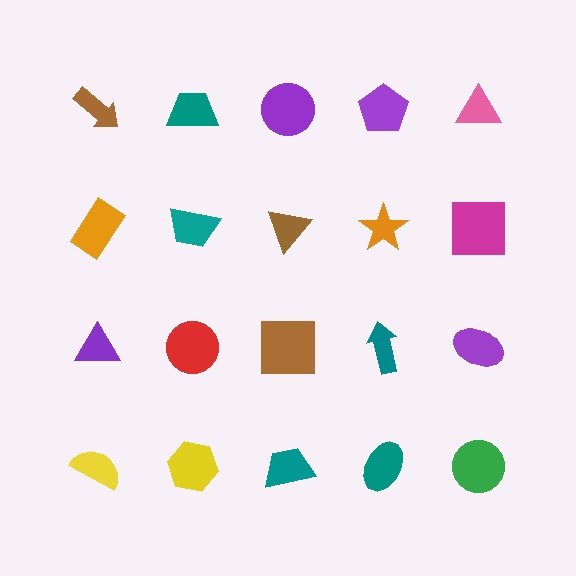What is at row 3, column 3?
A brown square.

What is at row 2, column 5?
A magenta square.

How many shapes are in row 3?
5 shapes.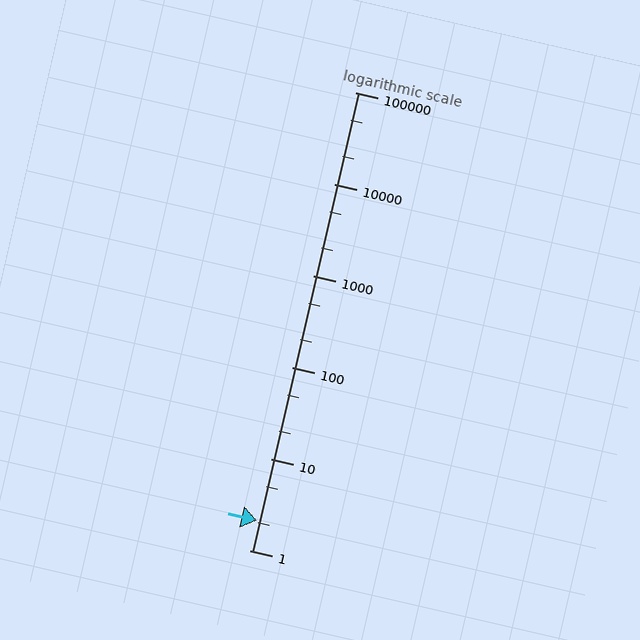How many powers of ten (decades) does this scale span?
The scale spans 5 decades, from 1 to 100000.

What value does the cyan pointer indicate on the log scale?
The pointer indicates approximately 2.1.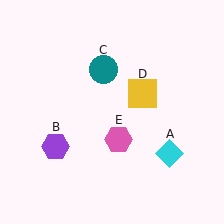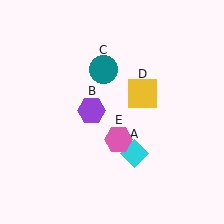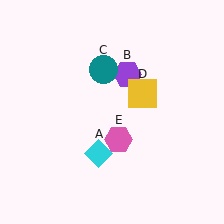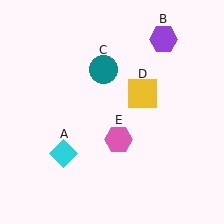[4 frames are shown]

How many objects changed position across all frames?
2 objects changed position: cyan diamond (object A), purple hexagon (object B).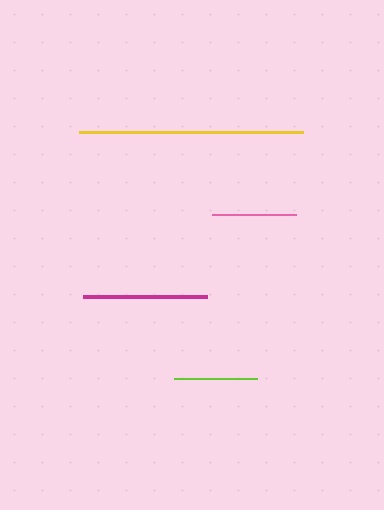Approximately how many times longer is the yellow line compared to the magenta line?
The yellow line is approximately 1.8 times the length of the magenta line.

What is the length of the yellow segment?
The yellow segment is approximately 224 pixels long.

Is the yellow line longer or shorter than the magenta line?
The yellow line is longer than the magenta line.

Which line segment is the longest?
The yellow line is the longest at approximately 224 pixels.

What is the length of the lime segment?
The lime segment is approximately 84 pixels long.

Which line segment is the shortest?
The pink line is the shortest at approximately 83 pixels.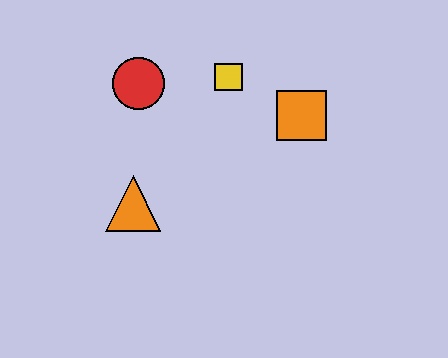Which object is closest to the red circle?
The yellow square is closest to the red circle.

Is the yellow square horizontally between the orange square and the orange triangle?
Yes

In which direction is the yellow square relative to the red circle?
The yellow square is to the right of the red circle.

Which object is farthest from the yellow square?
The orange triangle is farthest from the yellow square.